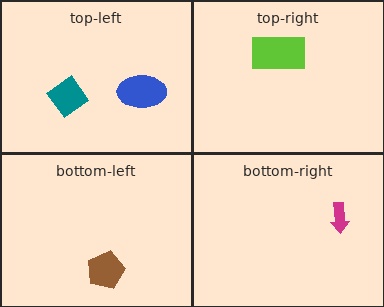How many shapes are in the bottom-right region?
1.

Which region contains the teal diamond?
The top-left region.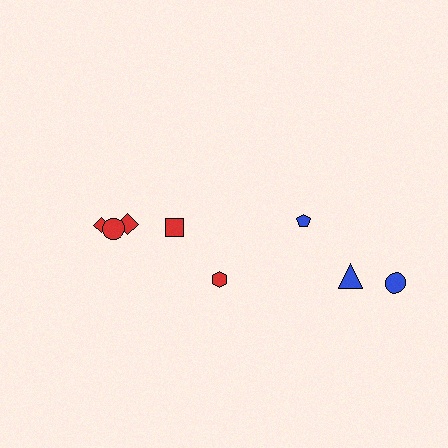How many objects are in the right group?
There are 3 objects.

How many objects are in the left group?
There are 5 objects.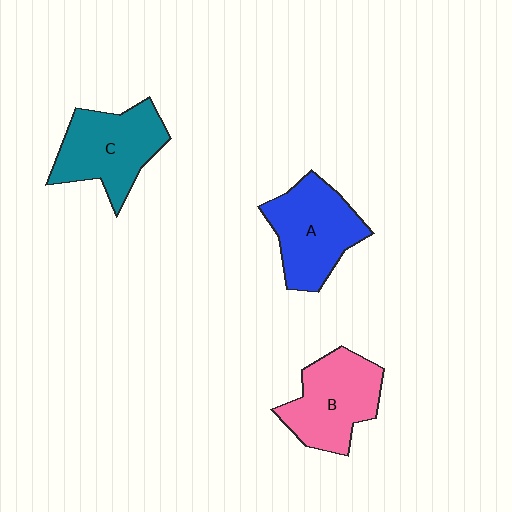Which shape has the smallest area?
Shape B (pink).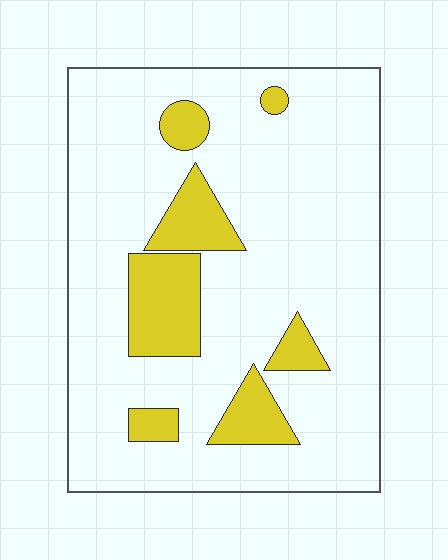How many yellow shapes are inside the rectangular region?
7.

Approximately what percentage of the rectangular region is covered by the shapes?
Approximately 15%.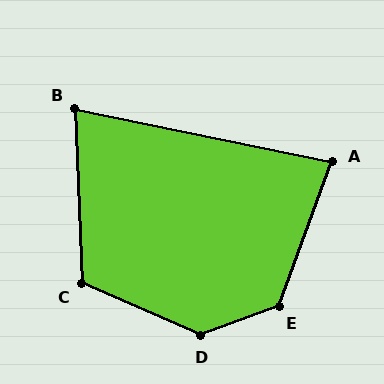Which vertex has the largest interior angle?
D, at approximately 136 degrees.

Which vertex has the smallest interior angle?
B, at approximately 76 degrees.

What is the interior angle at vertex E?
Approximately 131 degrees (obtuse).